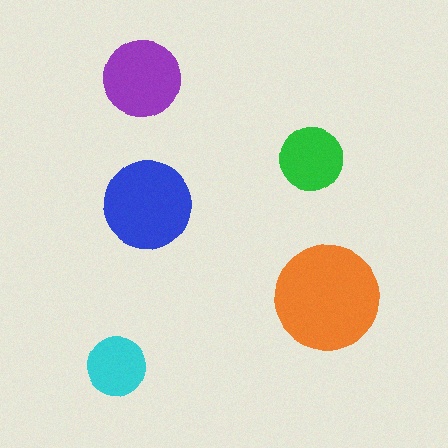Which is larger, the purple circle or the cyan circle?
The purple one.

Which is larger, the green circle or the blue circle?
The blue one.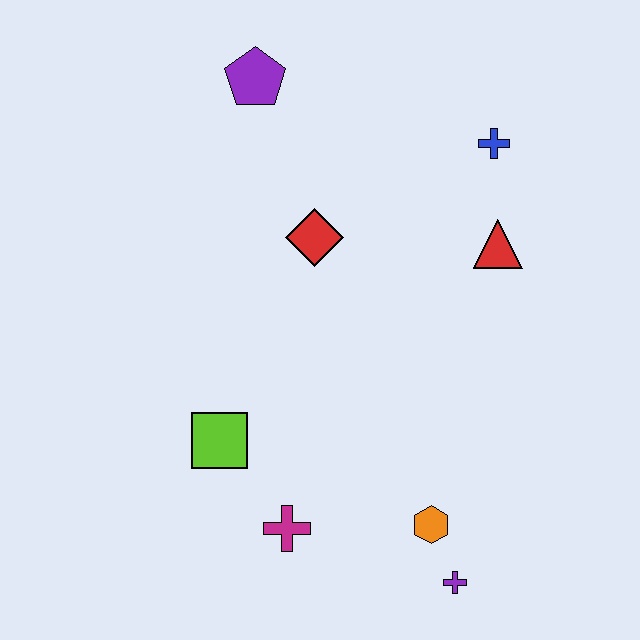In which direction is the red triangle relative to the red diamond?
The red triangle is to the right of the red diamond.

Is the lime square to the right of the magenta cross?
No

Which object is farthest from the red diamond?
The purple cross is farthest from the red diamond.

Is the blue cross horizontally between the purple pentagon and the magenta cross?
No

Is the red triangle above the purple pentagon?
No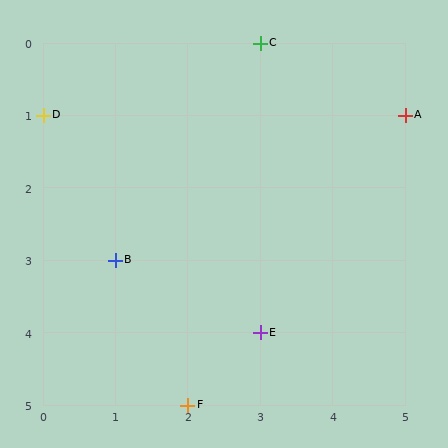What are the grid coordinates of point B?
Point B is at grid coordinates (1, 3).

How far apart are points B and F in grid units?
Points B and F are 1 column and 2 rows apart (about 2.2 grid units diagonally).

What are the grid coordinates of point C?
Point C is at grid coordinates (3, 0).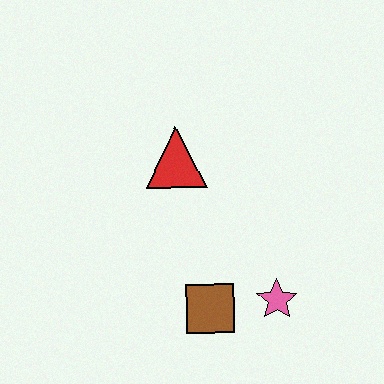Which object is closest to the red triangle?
The brown square is closest to the red triangle.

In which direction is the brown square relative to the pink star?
The brown square is to the left of the pink star.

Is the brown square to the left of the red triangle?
No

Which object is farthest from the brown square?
The red triangle is farthest from the brown square.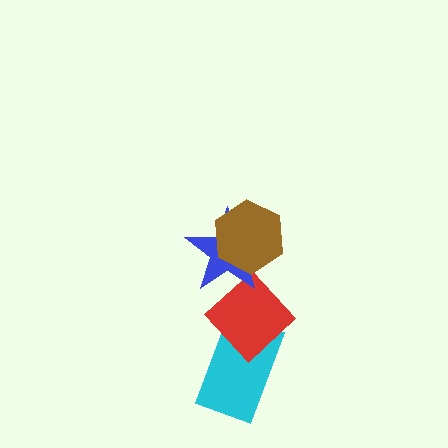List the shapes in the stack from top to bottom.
From top to bottom: the brown hexagon, the blue star, the red diamond, the cyan rectangle.